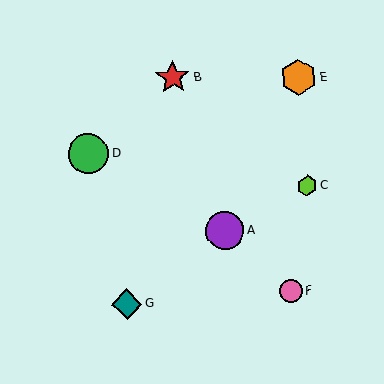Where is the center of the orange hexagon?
The center of the orange hexagon is at (298, 78).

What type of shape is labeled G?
Shape G is a teal diamond.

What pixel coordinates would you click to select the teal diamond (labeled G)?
Click at (127, 304) to select the teal diamond G.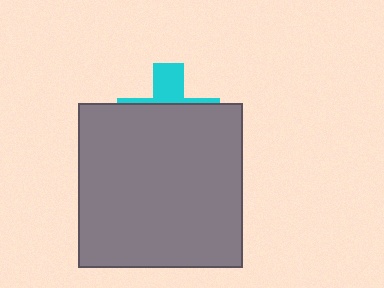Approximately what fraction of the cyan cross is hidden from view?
Roughly 70% of the cyan cross is hidden behind the gray square.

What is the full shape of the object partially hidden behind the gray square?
The partially hidden object is a cyan cross.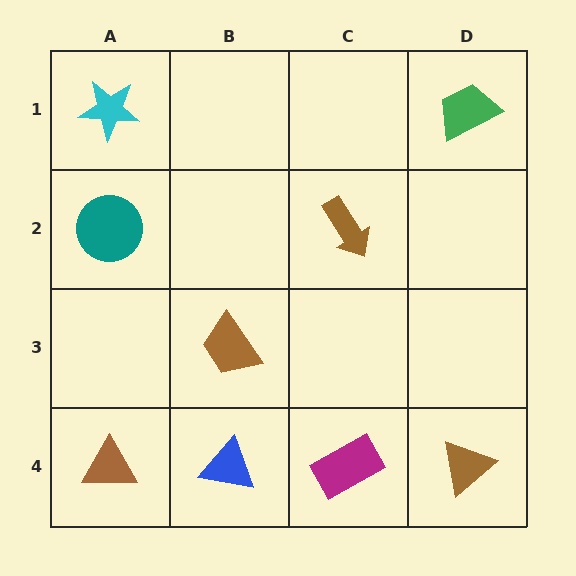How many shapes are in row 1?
2 shapes.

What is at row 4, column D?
A brown triangle.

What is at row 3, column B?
A brown trapezoid.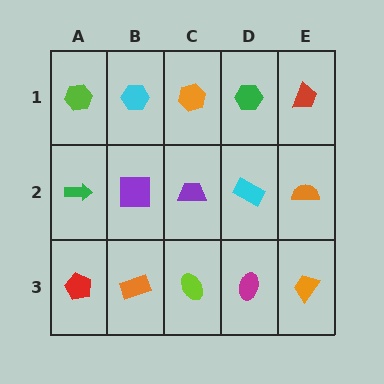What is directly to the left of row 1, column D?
An orange hexagon.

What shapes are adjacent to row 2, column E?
A red trapezoid (row 1, column E), an orange trapezoid (row 3, column E), a cyan rectangle (row 2, column D).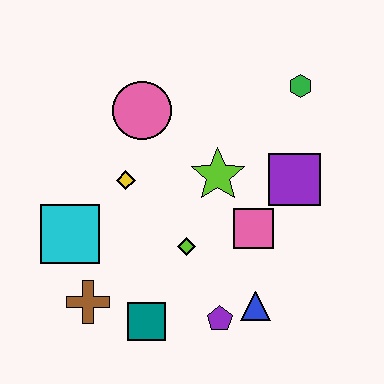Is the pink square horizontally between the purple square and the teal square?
Yes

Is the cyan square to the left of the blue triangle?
Yes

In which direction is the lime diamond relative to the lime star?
The lime diamond is below the lime star.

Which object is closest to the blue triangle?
The purple pentagon is closest to the blue triangle.